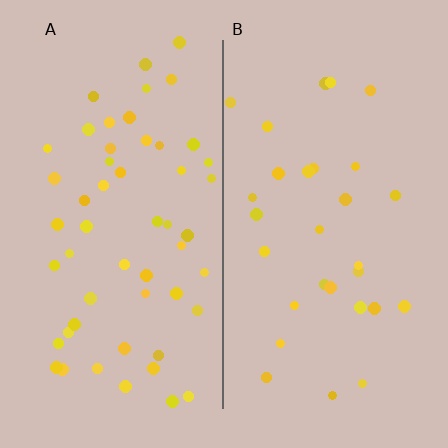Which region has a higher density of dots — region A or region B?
A (the left).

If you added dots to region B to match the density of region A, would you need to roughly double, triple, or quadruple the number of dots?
Approximately double.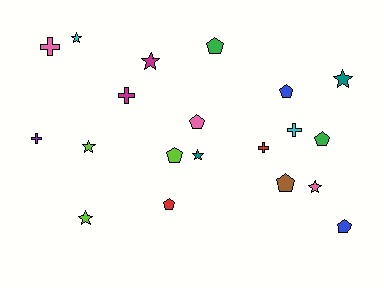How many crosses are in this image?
There are 5 crosses.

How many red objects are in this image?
There are 2 red objects.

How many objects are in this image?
There are 20 objects.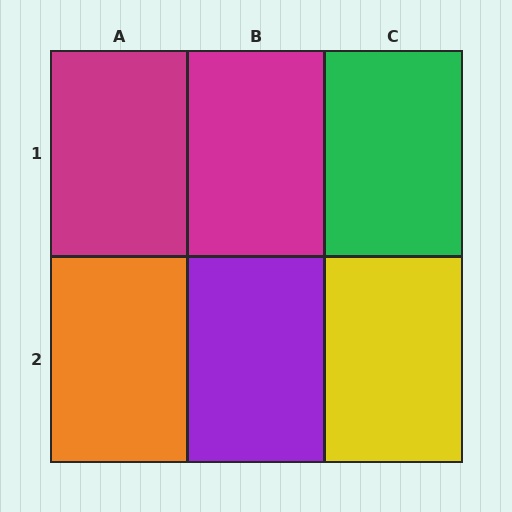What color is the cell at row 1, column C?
Green.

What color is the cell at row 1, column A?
Magenta.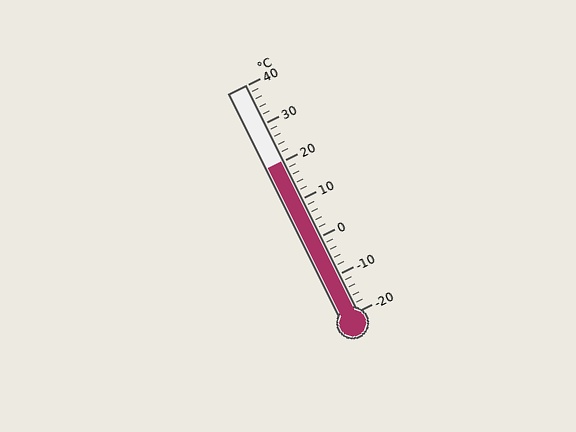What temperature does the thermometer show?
The thermometer shows approximately 20°C.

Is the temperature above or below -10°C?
The temperature is above -10°C.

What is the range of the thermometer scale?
The thermometer scale ranges from -20°C to 40°C.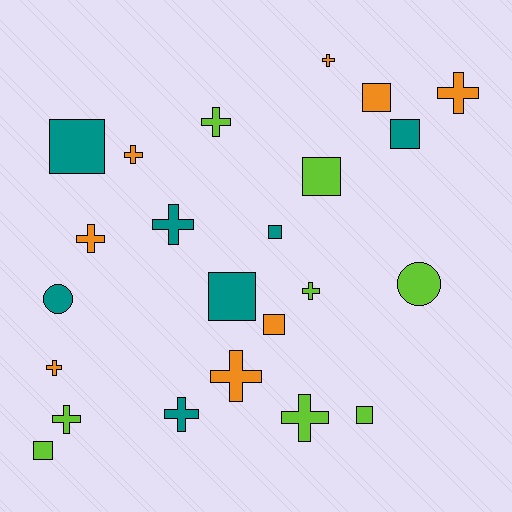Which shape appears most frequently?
Cross, with 12 objects.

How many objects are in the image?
There are 23 objects.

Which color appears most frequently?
Lime, with 8 objects.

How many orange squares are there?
There are 2 orange squares.